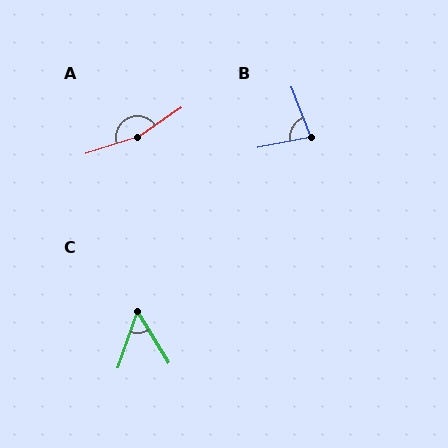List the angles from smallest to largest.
C (50°), B (80°), A (163°).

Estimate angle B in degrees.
Approximately 80 degrees.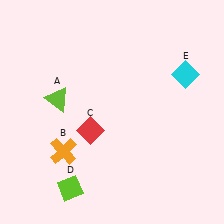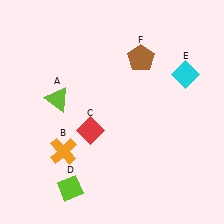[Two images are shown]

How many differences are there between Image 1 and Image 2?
There is 1 difference between the two images.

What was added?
A brown pentagon (F) was added in Image 2.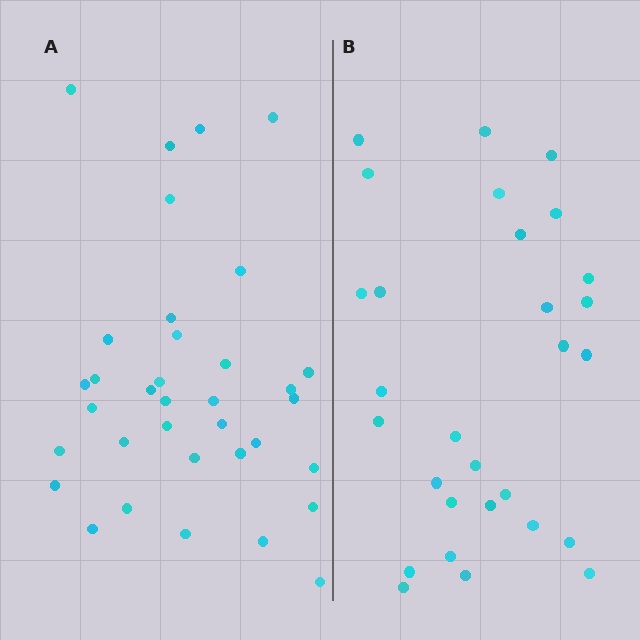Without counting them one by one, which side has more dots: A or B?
Region A (the left region) has more dots.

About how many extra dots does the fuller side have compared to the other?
Region A has about 6 more dots than region B.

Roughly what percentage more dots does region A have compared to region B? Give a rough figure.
About 20% more.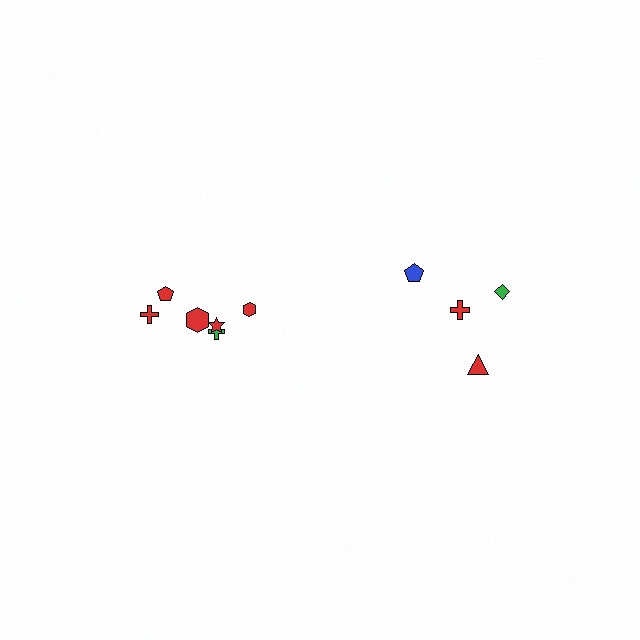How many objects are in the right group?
There are 4 objects.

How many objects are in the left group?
There are 6 objects.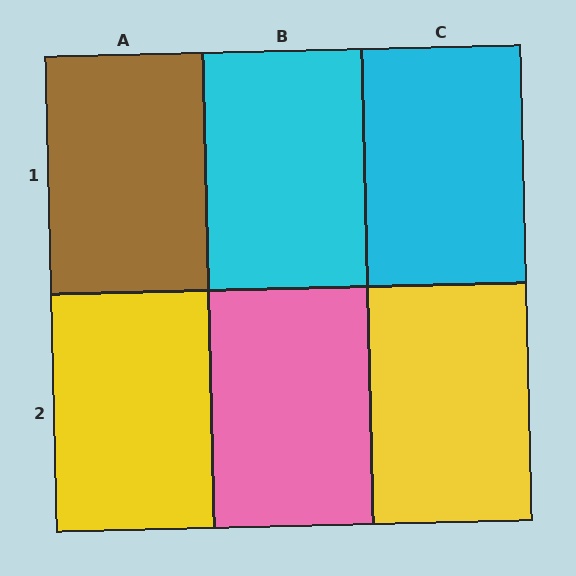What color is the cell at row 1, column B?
Cyan.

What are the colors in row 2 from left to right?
Yellow, pink, yellow.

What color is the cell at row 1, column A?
Brown.